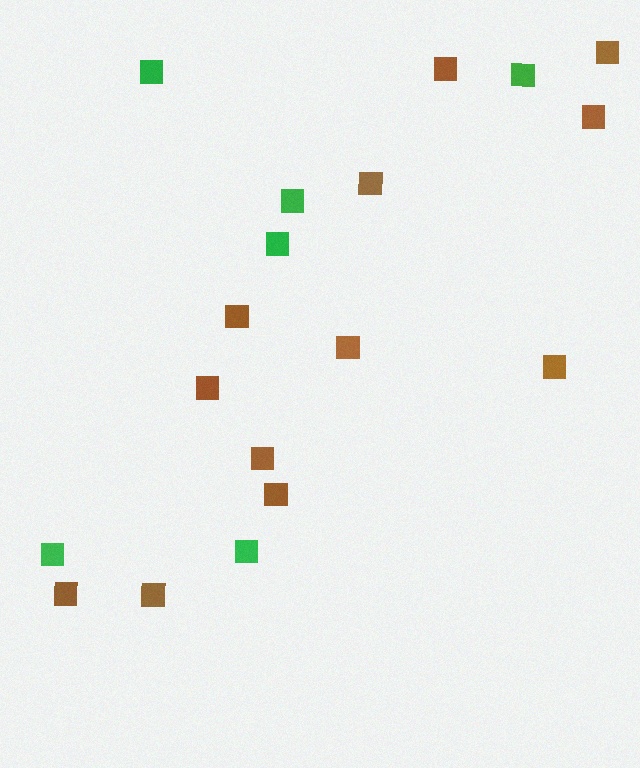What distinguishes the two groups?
There are 2 groups: one group of brown squares (12) and one group of green squares (6).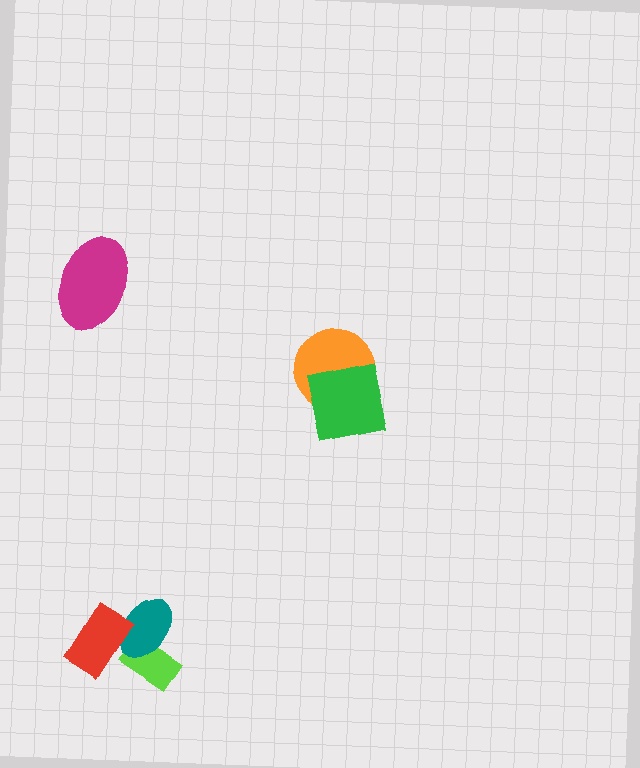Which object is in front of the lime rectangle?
The teal ellipse is in front of the lime rectangle.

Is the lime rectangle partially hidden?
Yes, it is partially covered by another shape.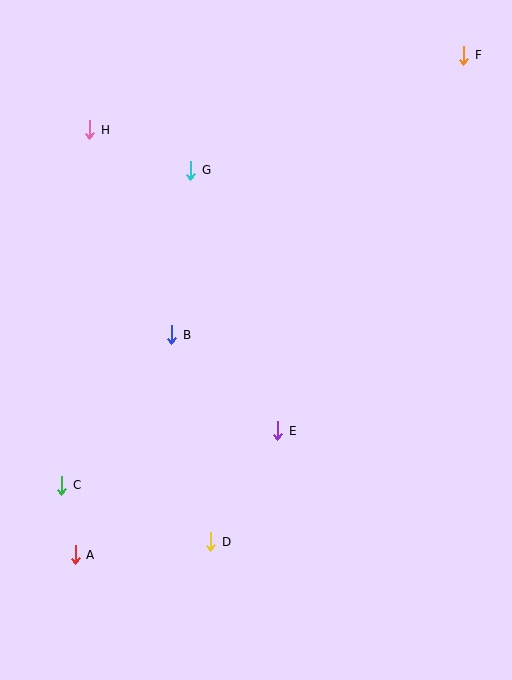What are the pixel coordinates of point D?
Point D is at (211, 542).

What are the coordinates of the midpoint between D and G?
The midpoint between D and G is at (201, 356).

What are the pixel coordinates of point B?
Point B is at (172, 335).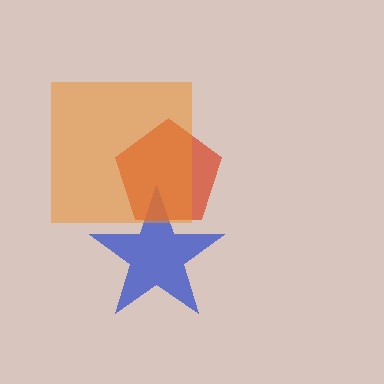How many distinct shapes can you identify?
There are 3 distinct shapes: a blue star, a red pentagon, an orange square.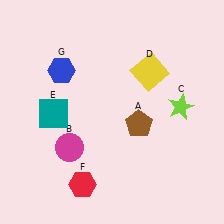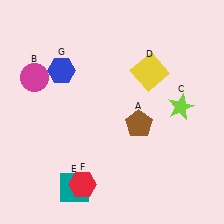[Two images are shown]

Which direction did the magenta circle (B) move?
The magenta circle (B) moved up.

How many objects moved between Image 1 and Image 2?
2 objects moved between the two images.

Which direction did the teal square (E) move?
The teal square (E) moved down.